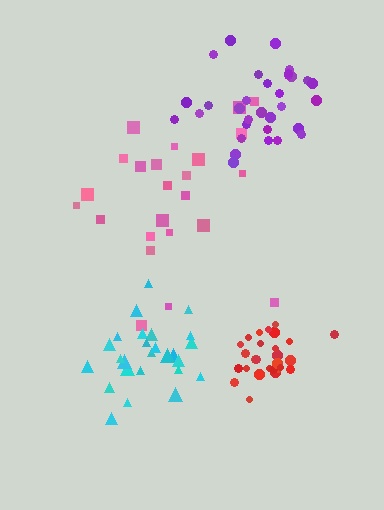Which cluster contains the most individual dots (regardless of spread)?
Purple (32).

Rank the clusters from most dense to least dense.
red, cyan, purple, pink.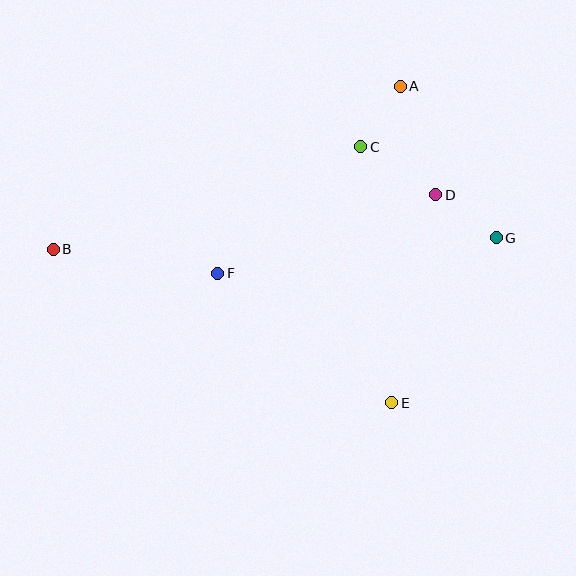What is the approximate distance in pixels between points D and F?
The distance between D and F is approximately 232 pixels.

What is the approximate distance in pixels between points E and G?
The distance between E and G is approximately 195 pixels.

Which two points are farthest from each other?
Points B and G are farthest from each other.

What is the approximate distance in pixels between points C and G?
The distance between C and G is approximately 163 pixels.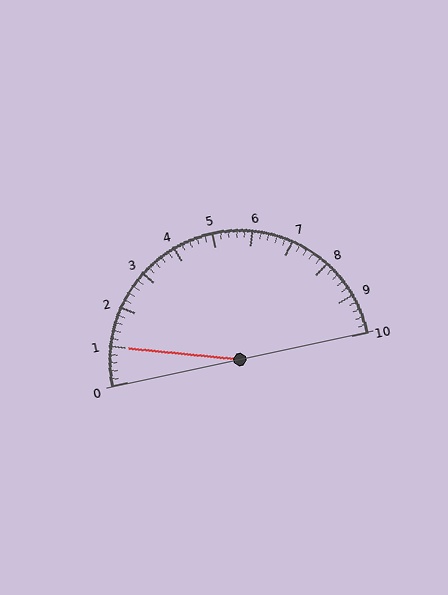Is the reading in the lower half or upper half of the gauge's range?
The reading is in the lower half of the range (0 to 10).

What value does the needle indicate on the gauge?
The needle indicates approximately 1.0.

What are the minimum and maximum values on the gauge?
The gauge ranges from 0 to 10.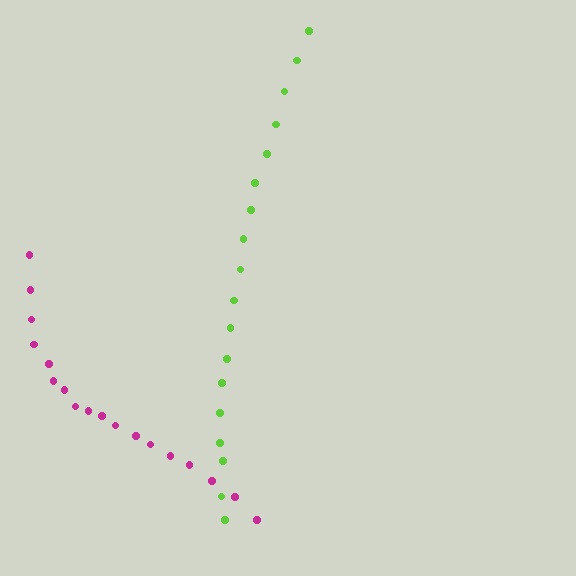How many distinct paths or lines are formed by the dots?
There are 2 distinct paths.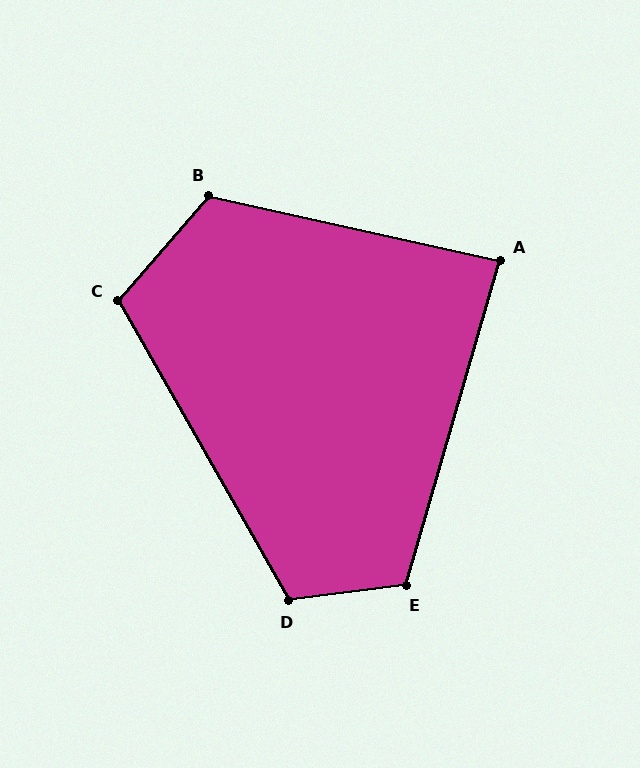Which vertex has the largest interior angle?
B, at approximately 118 degrees.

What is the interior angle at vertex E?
Approximately 114 degrees (obtuse).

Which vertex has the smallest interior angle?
A, at approximately 86 degrees.